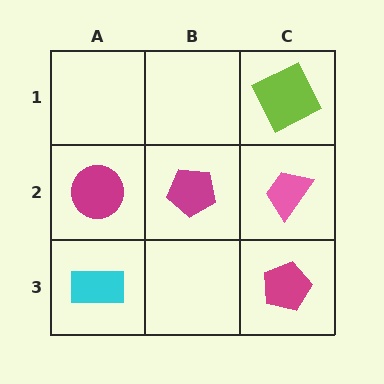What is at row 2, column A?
A magenta circle.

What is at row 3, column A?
A cyan rectangle.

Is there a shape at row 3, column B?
No, that cell is empty.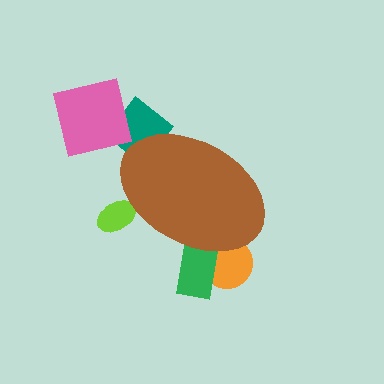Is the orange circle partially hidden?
Yes, the orange circle is partially hidden behind the brown ellipse.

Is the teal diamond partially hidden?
Yes, the teal diamond is partially hidden behind the brown ellipse.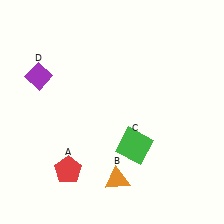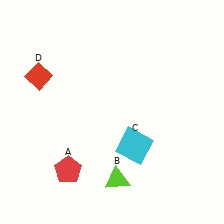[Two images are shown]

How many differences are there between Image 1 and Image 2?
There are 3 differences between the two images.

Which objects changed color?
B changed from orange to lime. C changed from green to cyan. D changed from purple to red.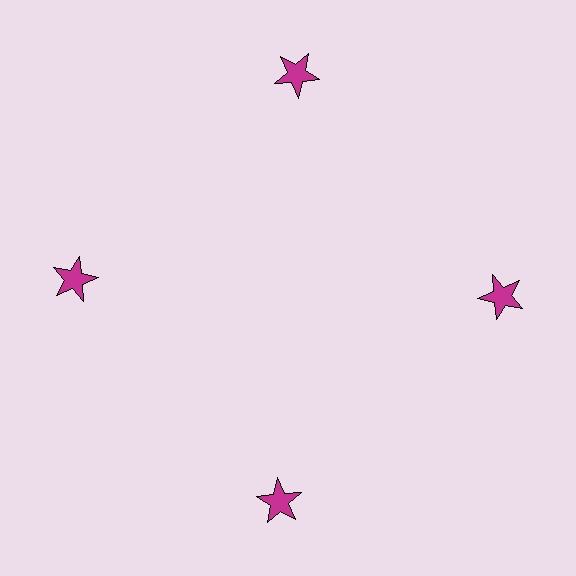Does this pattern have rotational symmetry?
Yes, this pattern has 4-fold rotational symmetry. It looks the same after rotating 90 degrees around the center.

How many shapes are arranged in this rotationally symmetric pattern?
There are 4 shapes, arranged in 4 groups of 1.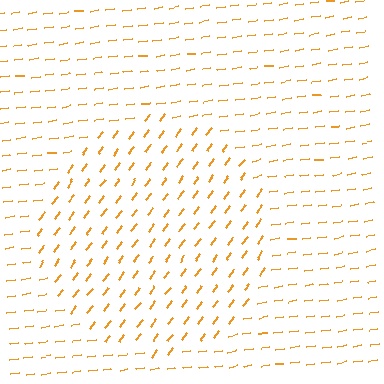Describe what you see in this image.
The image is filled with small orange line segments. A circle region in the image has lines oriented differently from the surrounding lines, creating a visible texture boundary.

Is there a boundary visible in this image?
Yes, there is a texture boundary formed by a change in line orientation.